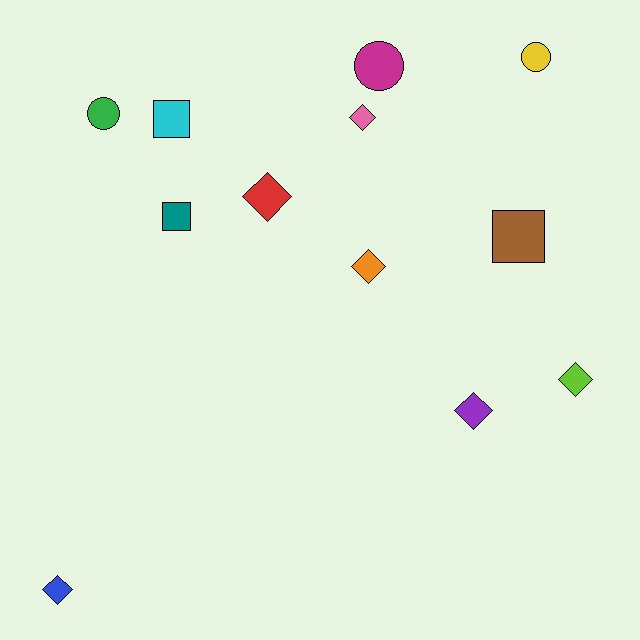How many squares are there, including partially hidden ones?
There are 3 squares.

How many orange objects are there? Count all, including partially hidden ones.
There is 1 orange object.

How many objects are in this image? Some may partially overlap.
There are 12 objects.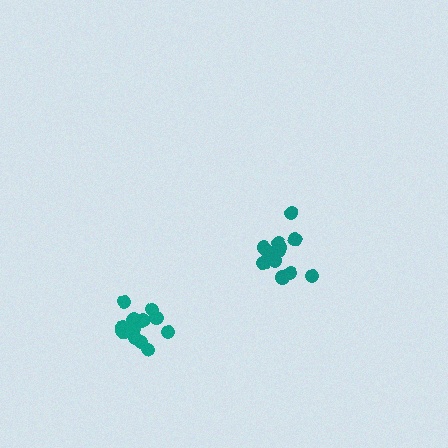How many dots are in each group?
Group 1: 16 dots, Group 2: 15 dots (31 total).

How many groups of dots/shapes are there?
There are 2 groups.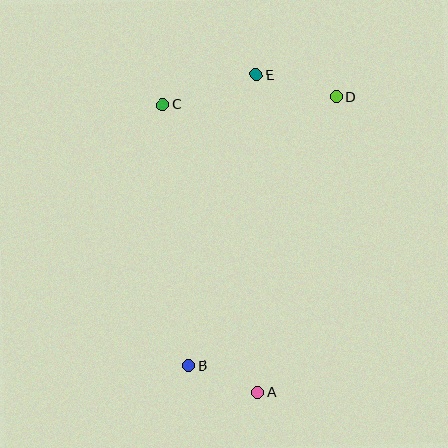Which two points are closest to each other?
Points A and B are closest to each other.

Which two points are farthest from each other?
Points A and E are farthest from each other.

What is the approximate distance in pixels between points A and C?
The distance between A and C is approximately 303 pixels.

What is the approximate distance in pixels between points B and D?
The distance between B and D is approximately 306 pixels.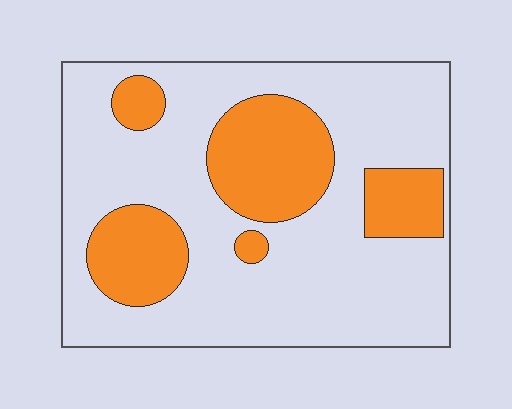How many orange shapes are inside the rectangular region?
5.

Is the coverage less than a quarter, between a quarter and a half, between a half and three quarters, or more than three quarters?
Between a quarter and a half.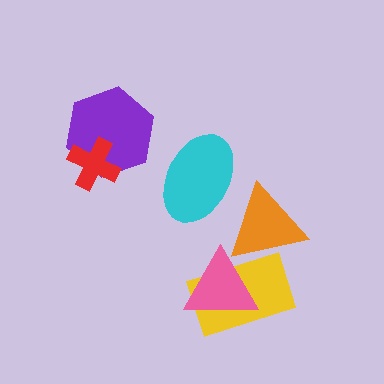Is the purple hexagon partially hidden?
Yes, it is partially covered by another shape.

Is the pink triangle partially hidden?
No, no other shape covers it.